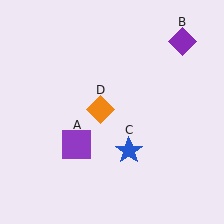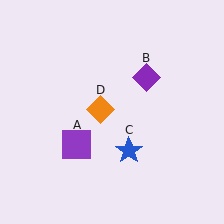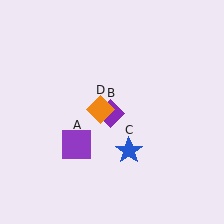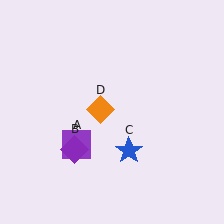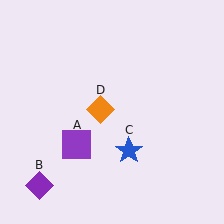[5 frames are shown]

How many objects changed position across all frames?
1 object changed position: purple diamond (object B).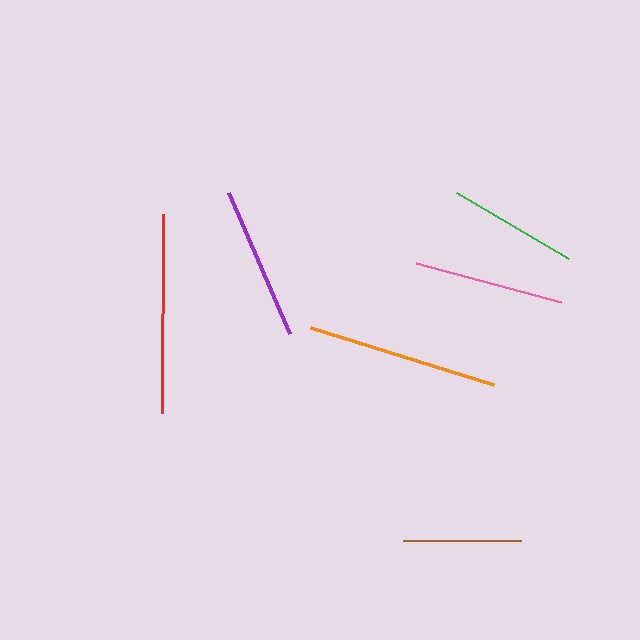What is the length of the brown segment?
The brown segment is approximately 119 pixels long.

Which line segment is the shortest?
The brown line is the shortest at approximately 119 pixels.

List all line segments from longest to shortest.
From longest to shortest: red, orange, purple, pink, green, brown.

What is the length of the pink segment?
The pink segment is approximately 149 pixels long.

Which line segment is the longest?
The red line is the longest at approximately 199 pixels.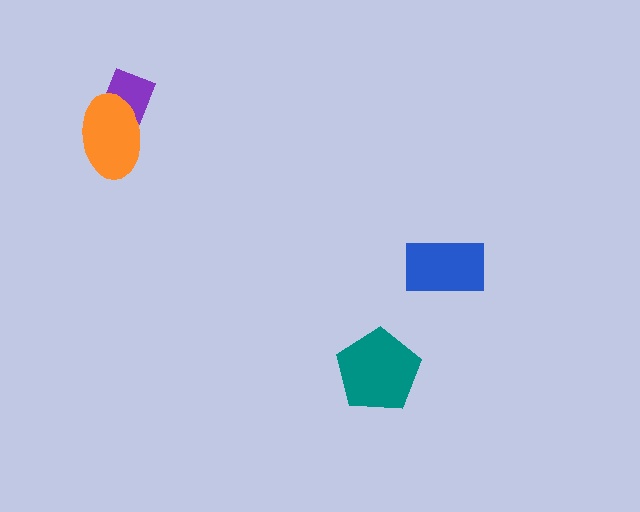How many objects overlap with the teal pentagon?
0 objects overlap with the teal pentagon.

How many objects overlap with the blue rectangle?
0 objects overlap with the blue rectangle.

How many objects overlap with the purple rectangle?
1 object overlaps with the purple rectangle.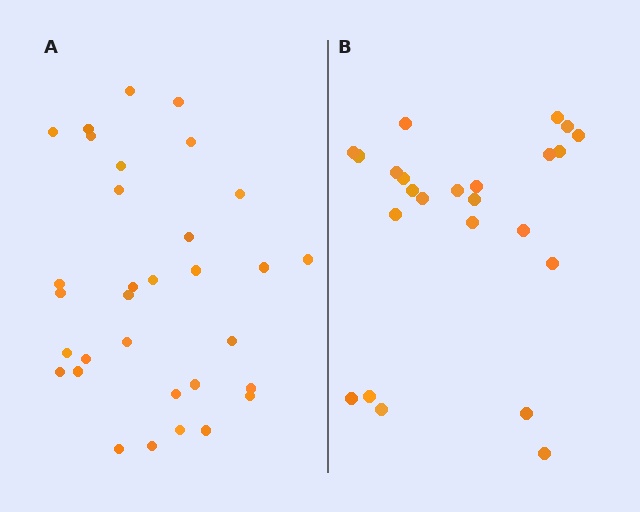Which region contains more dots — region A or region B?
Region A (the left region) has more dots.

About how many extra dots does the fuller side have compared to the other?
Region A has roughly 8 or so more dots than region B.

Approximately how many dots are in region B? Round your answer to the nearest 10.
About 20 dots. (The exact count is 24, which rounds to 20.)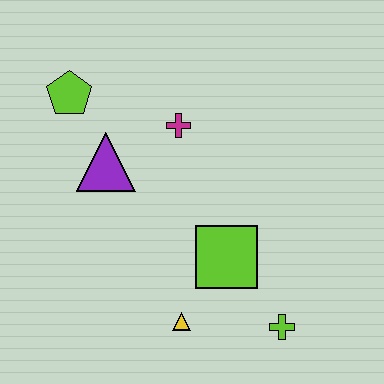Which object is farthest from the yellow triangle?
The lime pentagon is farthest from the yellow triangle.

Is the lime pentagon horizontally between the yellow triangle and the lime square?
No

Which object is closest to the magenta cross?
The purple triangle is closest to the magenta cross.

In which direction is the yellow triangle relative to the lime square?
The yellow triangle is below the lime square.